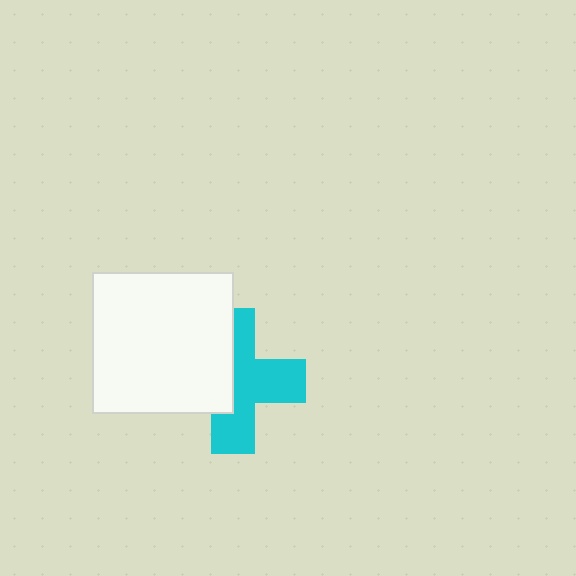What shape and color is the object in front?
The object in front is a white square.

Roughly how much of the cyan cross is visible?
About half of it is visible (roughly 58%).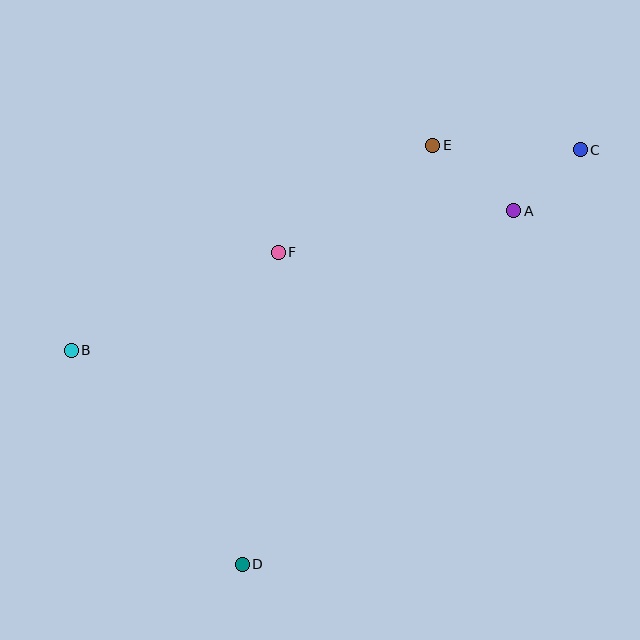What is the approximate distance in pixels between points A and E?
The distance between A and E is approximately 104 pixels.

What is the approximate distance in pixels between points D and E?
The distance between D and E is approximately 460 pixels.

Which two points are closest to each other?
Points A and C are closest to each other.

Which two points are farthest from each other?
Points B and C are farthest from each other.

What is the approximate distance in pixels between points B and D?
The distance between B and D is approximately 274 pixels.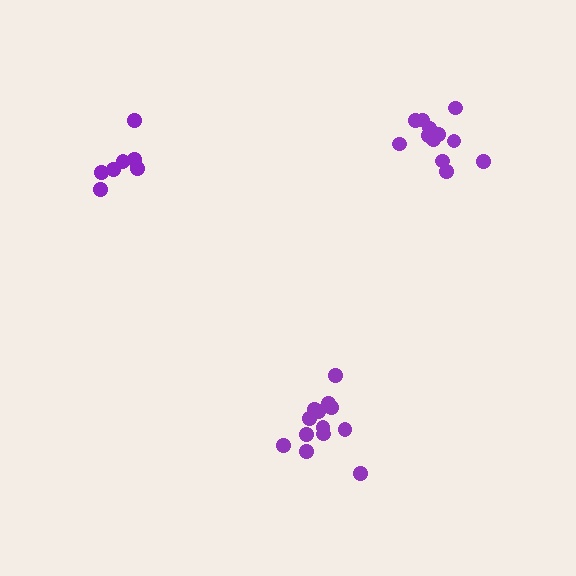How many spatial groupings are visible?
There are 3 spatial groupings.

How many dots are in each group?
Group 1: 7 dots, Group 2: 13 dots, Group 3: 12 dots (32 total).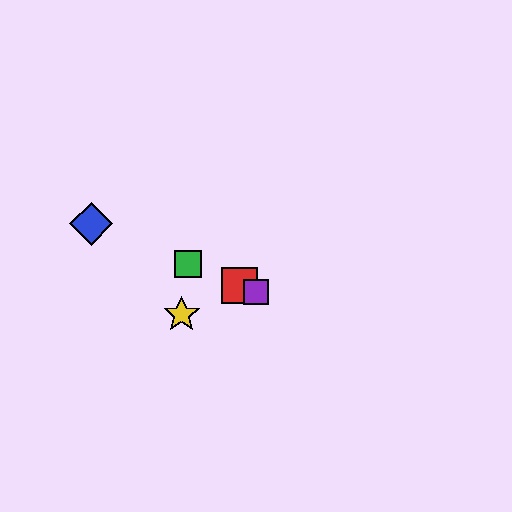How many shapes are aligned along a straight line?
4 shapes (the red square, the blue diamond, the green square, the purple square) are aligned along a straight line.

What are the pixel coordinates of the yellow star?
The yellow star is at (182, 315).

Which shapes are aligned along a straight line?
The red square, the blue diamond, the green square, the purple square are aligned along a straight line.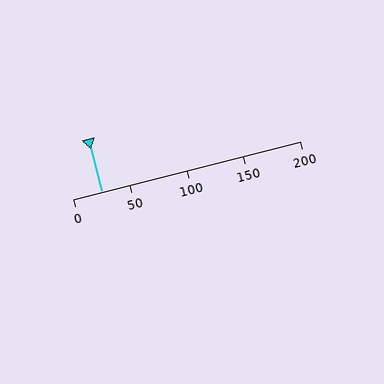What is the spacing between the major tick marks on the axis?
The major ticks are spaced 50 apart.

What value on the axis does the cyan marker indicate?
The marker indicates approximately 25.